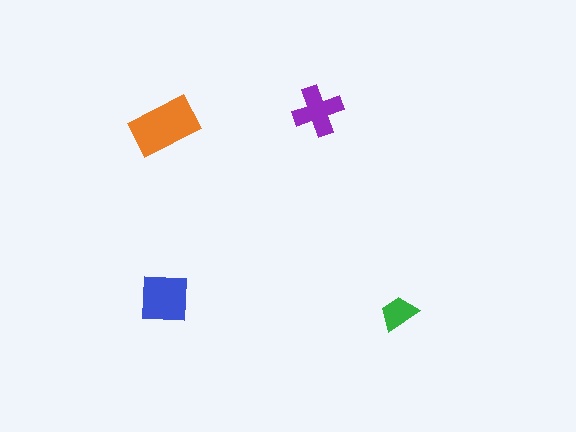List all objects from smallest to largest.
The green trapezoid, the purple cross, the blue square, the orange rectangle.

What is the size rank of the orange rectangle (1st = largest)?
1st.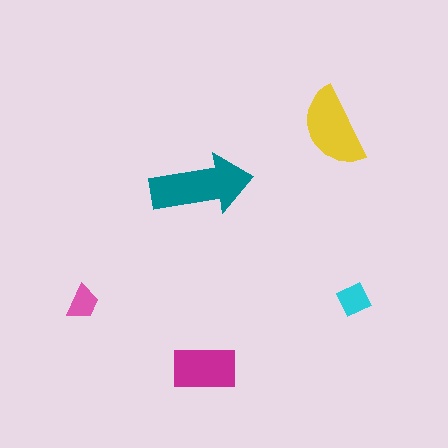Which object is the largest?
The teal arrow.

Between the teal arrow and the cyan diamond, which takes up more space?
The teal arrow.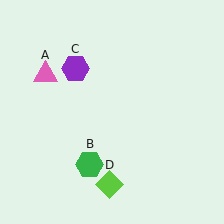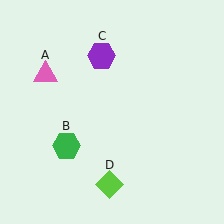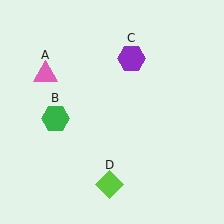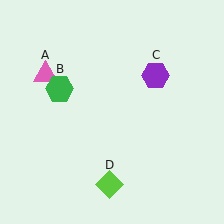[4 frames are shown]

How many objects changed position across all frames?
2 objects changed position: green hexagon (object B), purple hexagon (object C).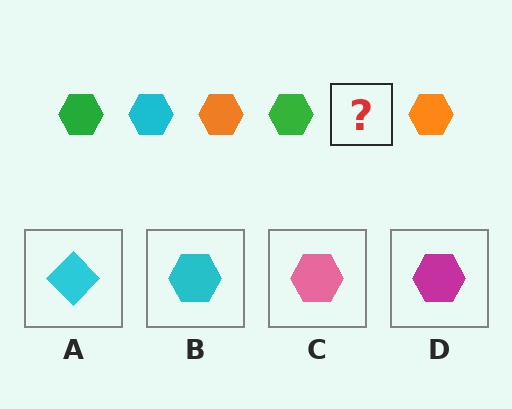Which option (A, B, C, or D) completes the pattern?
B.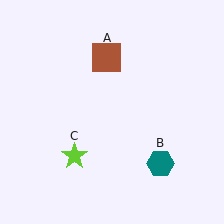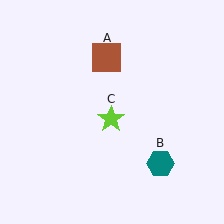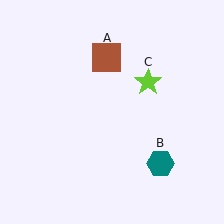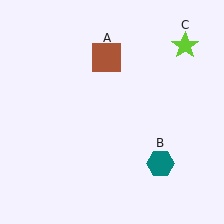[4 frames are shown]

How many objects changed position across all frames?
1 object changed position: lime star (object C).